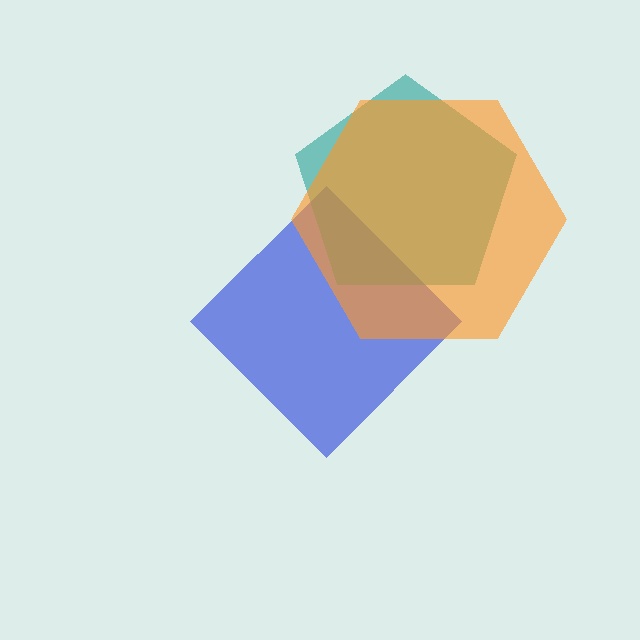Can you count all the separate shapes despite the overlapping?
Yes, there are 3 separate shapes.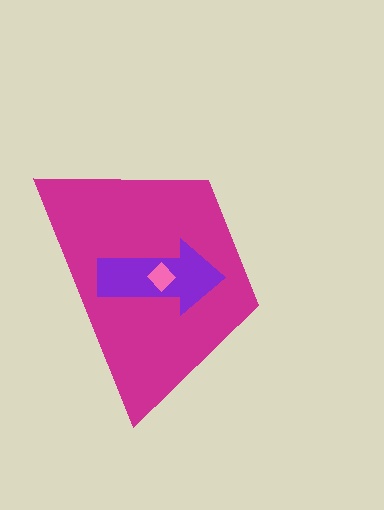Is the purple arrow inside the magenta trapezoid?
Yes.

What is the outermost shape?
The magenta trapezoid.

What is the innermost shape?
The pink diamond.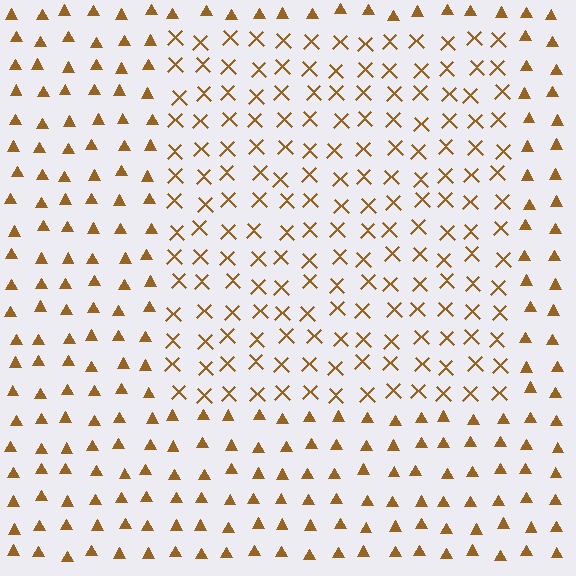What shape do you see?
I see a rectangle.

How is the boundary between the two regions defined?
The boundary is defined by a change in element shape: X marks inside vs. triangles outside. All elements share the same color and spacing.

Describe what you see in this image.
The image is filled with small brown elements arranged in a uniform grid. A rectangle-shaped region contains X marks, while the surrounding area contains triangles. The boundary is defined purely by the change in element shape.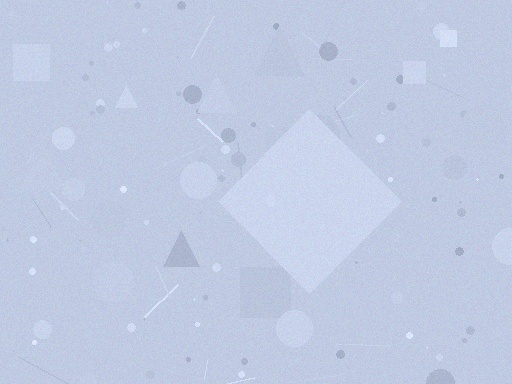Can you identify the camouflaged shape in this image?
The camouflaged shape is a diamond.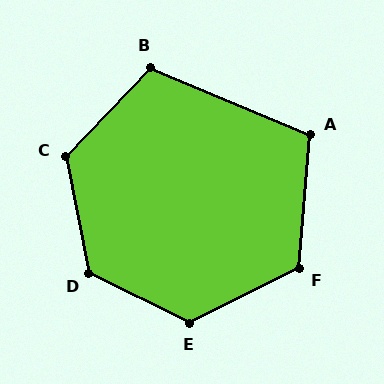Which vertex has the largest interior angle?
D, at approximately 128 degrees.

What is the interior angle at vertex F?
Approximately 122 degrees (obtuse).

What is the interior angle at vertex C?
Approximately 125 degrees (obtuse).